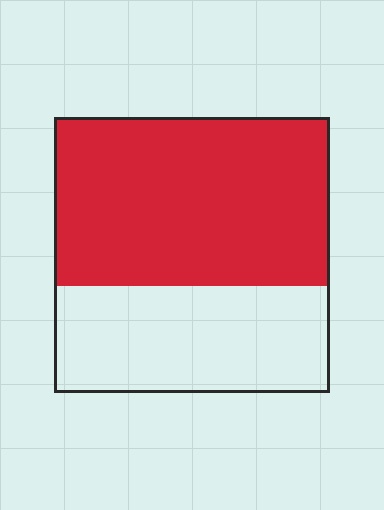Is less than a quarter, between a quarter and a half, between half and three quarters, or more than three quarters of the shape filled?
Between half and three quarters.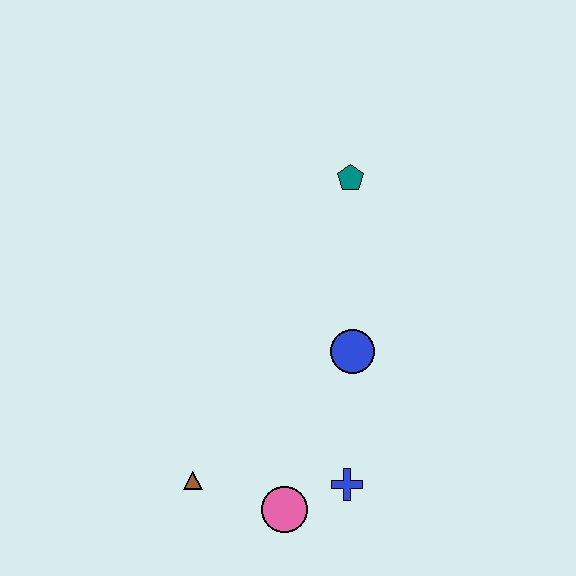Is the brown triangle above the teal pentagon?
No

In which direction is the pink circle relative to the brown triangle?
The pink circle is to the right of the brown triangle.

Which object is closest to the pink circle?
The blue cross is closest to the pink circle.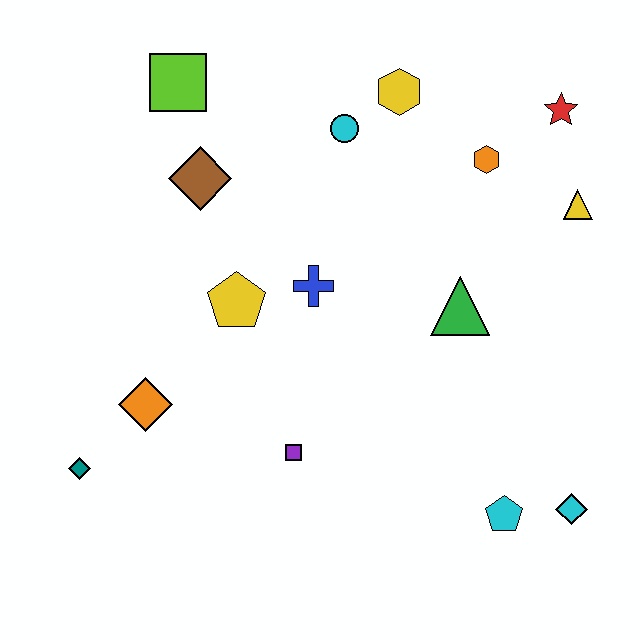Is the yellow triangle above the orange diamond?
Yes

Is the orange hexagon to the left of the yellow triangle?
Yes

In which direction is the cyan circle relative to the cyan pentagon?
The cyan circle is above the cyan pentagon.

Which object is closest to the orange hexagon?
The red star is closest to the orange hexagon.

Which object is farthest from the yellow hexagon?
The teal diamond is farthest from the yellow hexagon.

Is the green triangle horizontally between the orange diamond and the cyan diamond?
Yes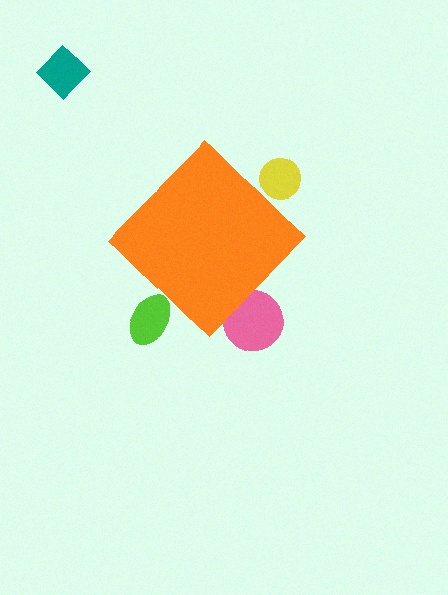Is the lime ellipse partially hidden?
Yes, the lime ellipse is partially hidden behind the orange diamond.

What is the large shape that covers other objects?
An orange diamond.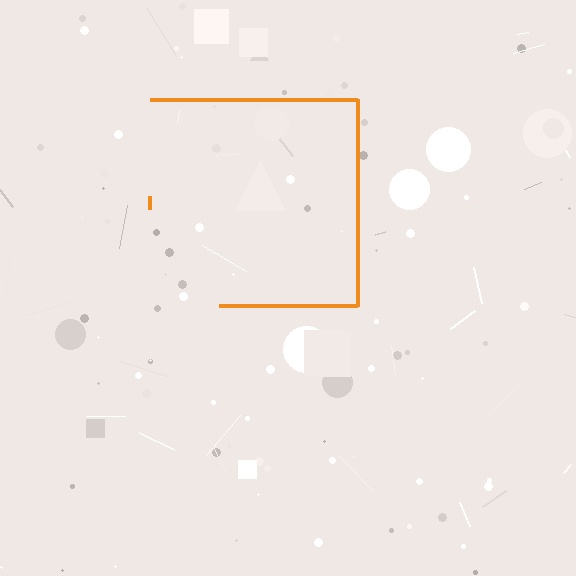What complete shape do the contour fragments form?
The contour fragments form a square.